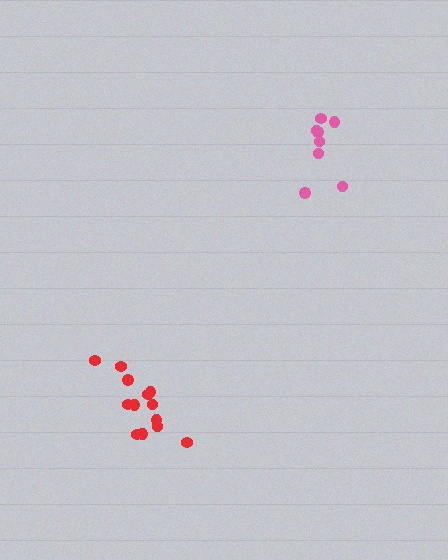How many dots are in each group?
Group 1: 13 dots, Group 2: 8 dots (21 total).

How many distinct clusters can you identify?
There are 2 distinct clusters.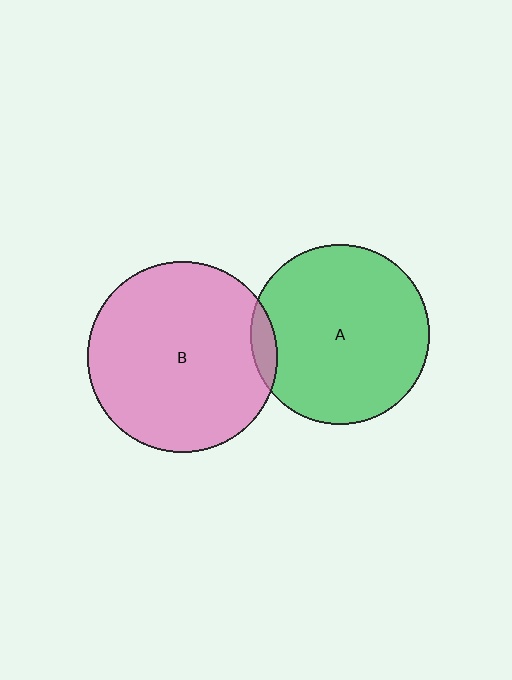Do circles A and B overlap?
Yes.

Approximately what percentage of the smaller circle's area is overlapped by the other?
Approximately 5%.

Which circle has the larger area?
Circle B (pink).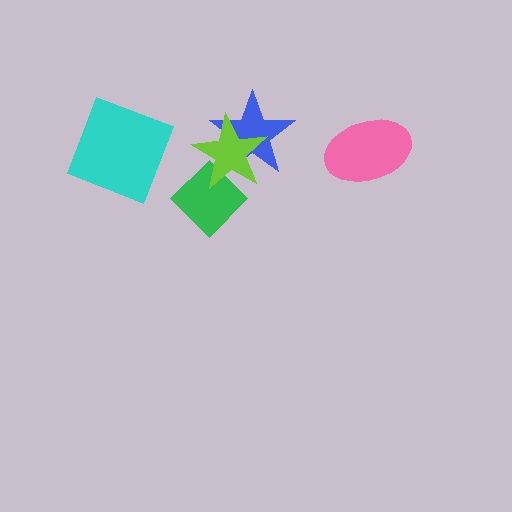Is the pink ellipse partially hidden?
No, no other shape covers it.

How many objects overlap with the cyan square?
0 objects overlap with the cyan square.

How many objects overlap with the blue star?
1 object overlaps with the blue star.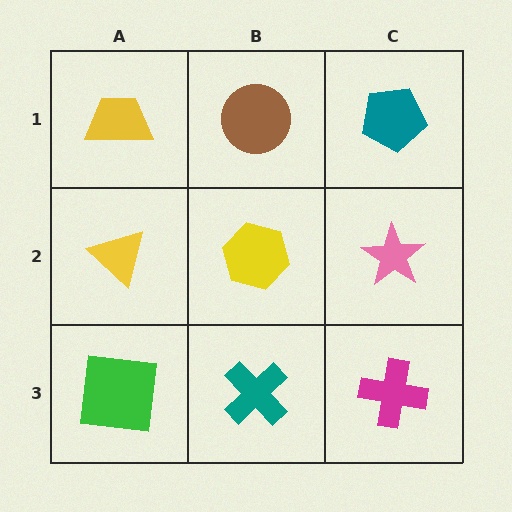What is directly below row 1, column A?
A yellow triangle.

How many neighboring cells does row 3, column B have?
3.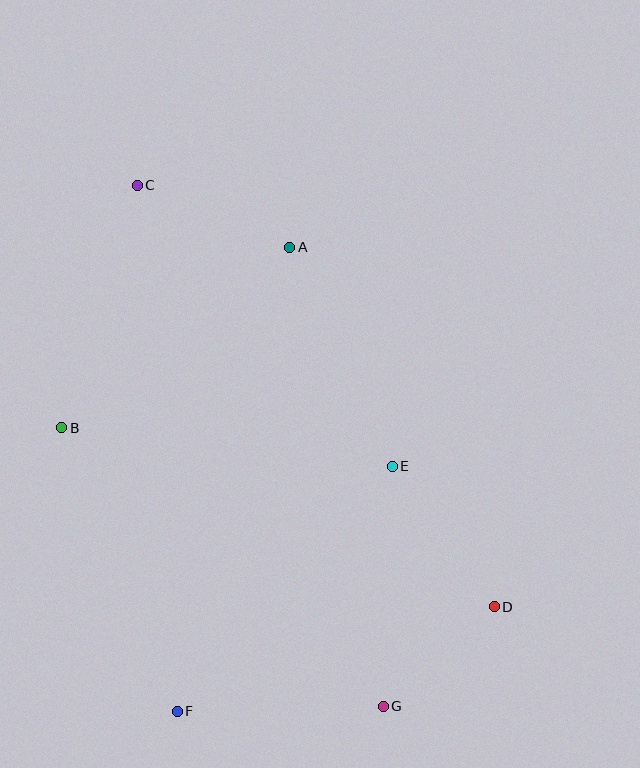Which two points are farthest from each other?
Points C and G are farthest from each other.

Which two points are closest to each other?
Points D and G are closest to each other.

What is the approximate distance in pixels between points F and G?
The distance between F and G is approximately 206 pixels.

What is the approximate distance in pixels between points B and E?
The distance between B and E is approximately 333 pixels.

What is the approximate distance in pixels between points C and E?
The distance between C and E is approximately 380 pixels.